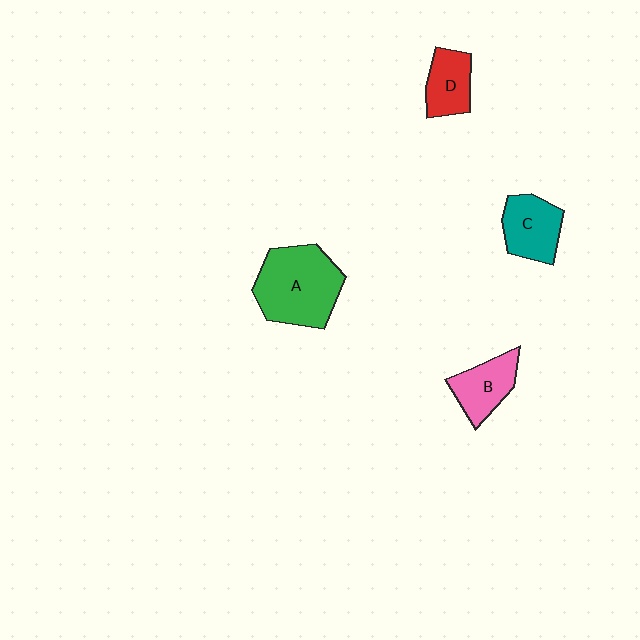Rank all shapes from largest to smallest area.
From largest to smallest: A (green), C (teal), B (pink), D (red).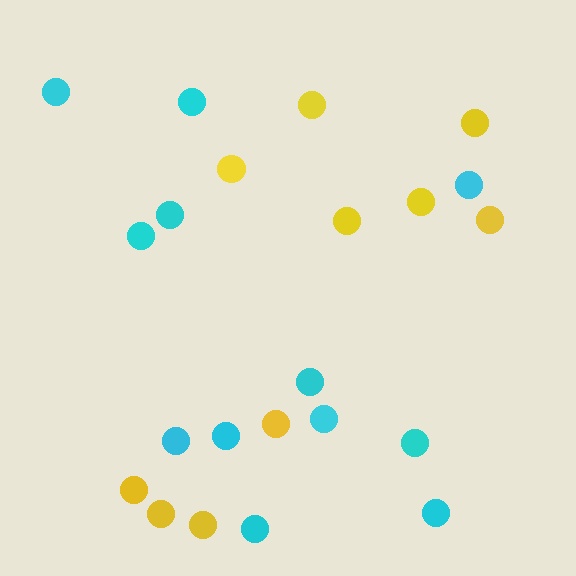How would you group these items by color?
There are 2 groups: one group of cyan circles (12) and one group of yellow circles (10).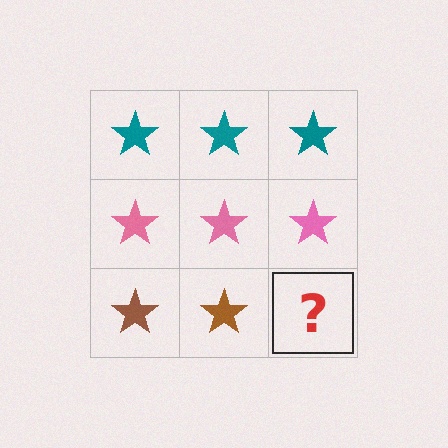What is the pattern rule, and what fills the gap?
The rule is that each row has a consistent color. The gap should be filled with a brown star.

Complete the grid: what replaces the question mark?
The question mark should be replaced with a brown star.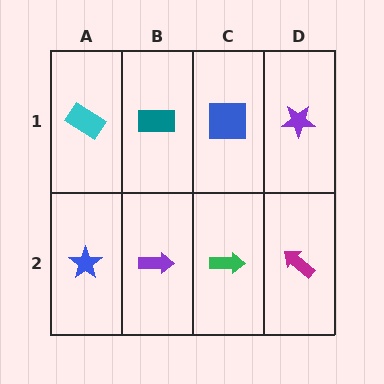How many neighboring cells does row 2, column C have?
3.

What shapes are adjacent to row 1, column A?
A blue star (row 2, column A), a teal rectangle (row 1, column B).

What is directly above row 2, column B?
A teal rectangle.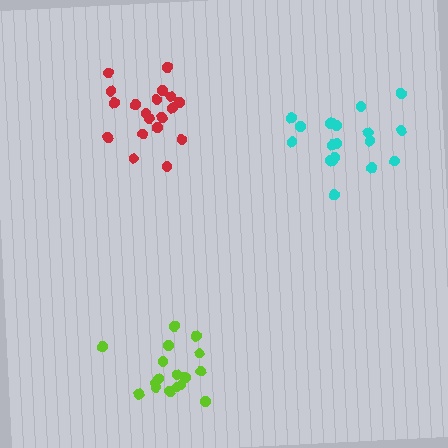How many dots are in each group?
Group 1: 17 dots, Group 2: 19 dots, Group 3: 19 dots (55 total).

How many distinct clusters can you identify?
There are 3 distinct clusters.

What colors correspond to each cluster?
The clusters are colored: lime, cyan, red.